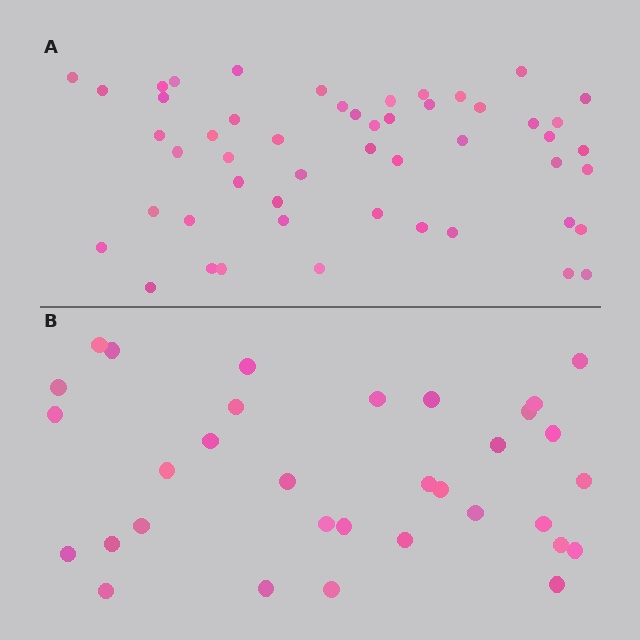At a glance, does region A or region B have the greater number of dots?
Region A (the top region) has more dots.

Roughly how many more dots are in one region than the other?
Region A has approximately 20 more dots than region B.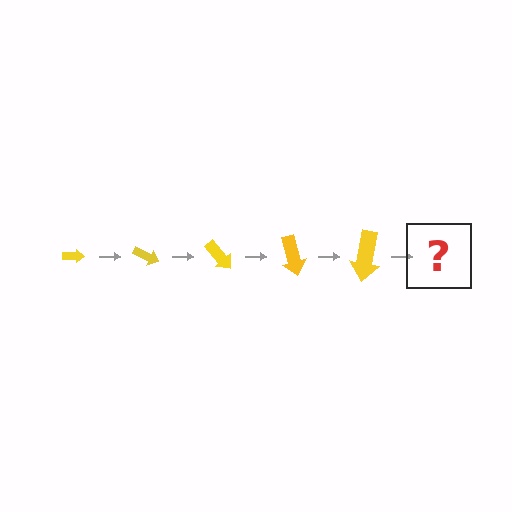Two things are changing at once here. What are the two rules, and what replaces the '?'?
The two rules are that the arrow grows larger each step and it rotates 25 degrees each step. The '?' should be an arrow, larger than the previous one and rotated 125 degrees from the start.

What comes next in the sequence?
The next element should be an arrow, larger than the previous one and rotated 125 degrees from the start.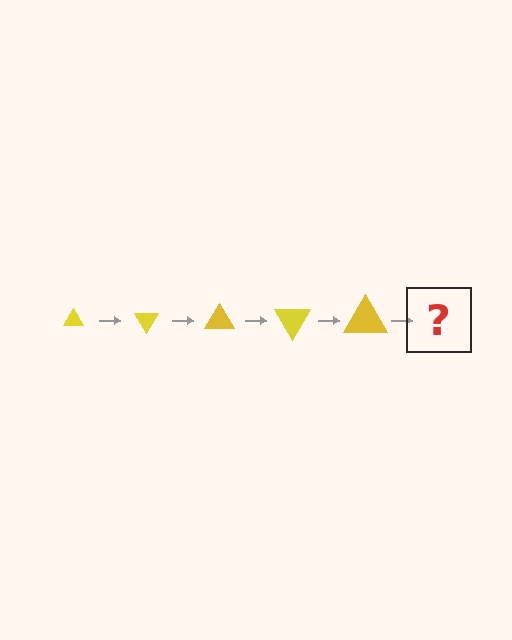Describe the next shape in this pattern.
It should be a triangle, larger than the previous one and rotated 300 degrees from the start.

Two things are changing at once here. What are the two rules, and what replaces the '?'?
The two rules are that the triangle grows larger each step and it rotates 60 degrees each step. The '?' should be a triangle, larger than the previous one and rotated 300 degrees from the start.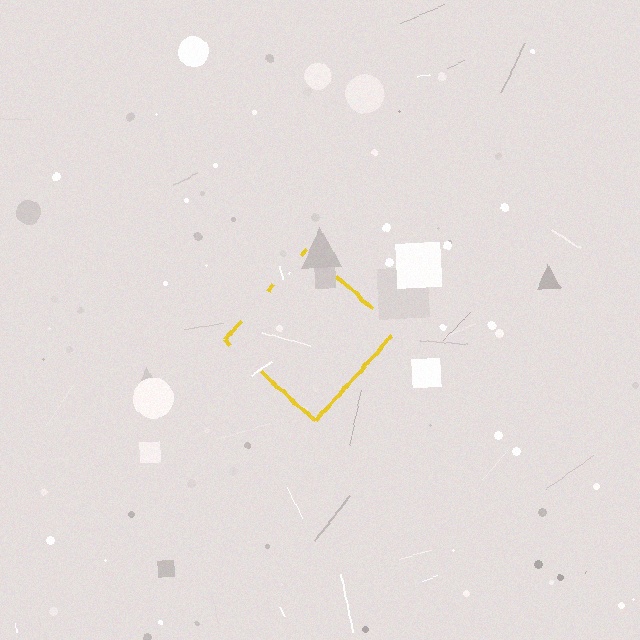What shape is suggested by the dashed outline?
The dashed outline suggests a diamond.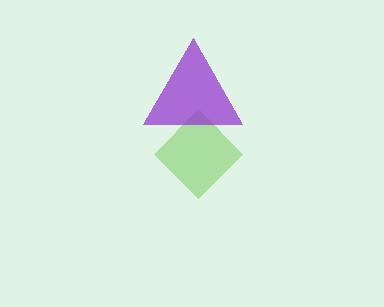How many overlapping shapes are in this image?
There are 2 overlapping shapes in the image.